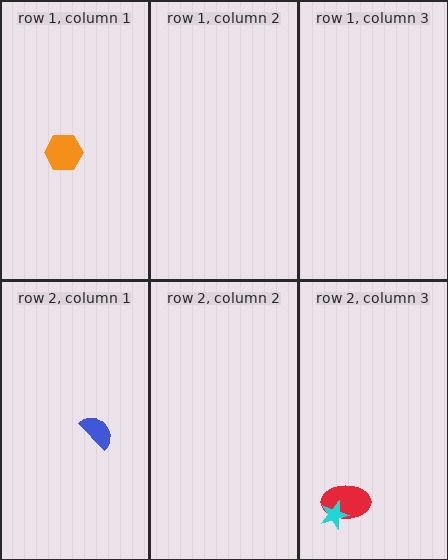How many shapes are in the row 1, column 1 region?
1.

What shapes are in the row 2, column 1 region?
The blue semicircle.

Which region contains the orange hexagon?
The row 1, column 1 region.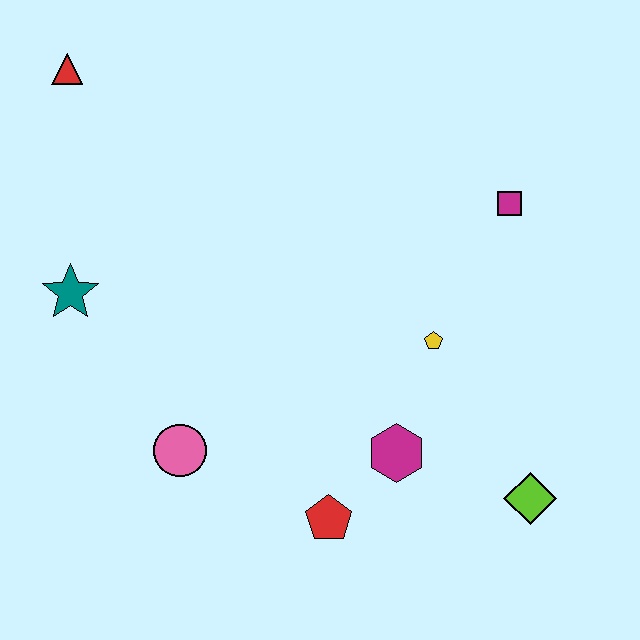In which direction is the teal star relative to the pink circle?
The teal star is above the pink circle.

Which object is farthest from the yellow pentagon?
The red triangle is farthest from the yellow pentagon.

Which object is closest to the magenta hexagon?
The red pentagon is closest to the magenta hexagon.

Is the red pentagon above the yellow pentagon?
No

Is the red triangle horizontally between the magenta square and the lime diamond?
No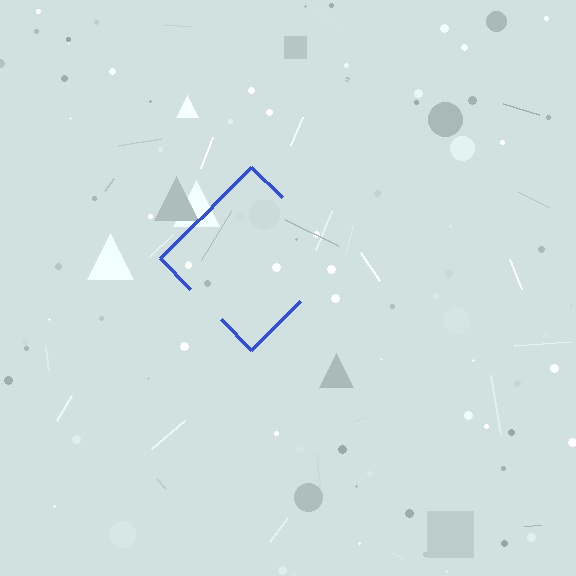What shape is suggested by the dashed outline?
The dashed outline suggests a diamond.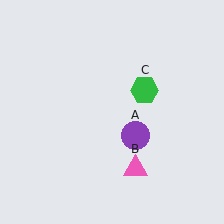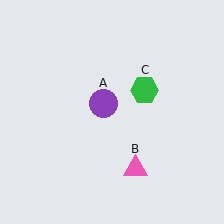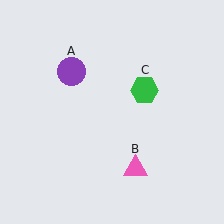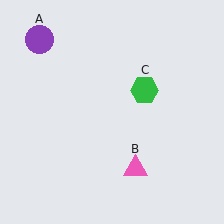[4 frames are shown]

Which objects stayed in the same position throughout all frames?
Pink triangle (object B) and green hexagon (object C) remained stationary.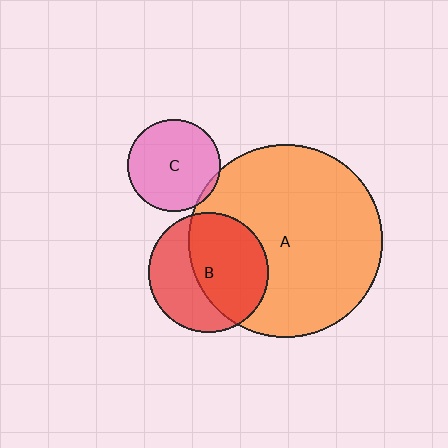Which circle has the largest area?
Circle A (orange).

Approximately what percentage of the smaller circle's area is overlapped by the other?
Approximately 5%.